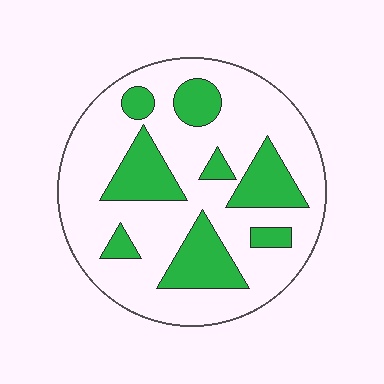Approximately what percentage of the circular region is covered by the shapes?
Approximately 25%.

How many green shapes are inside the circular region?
8.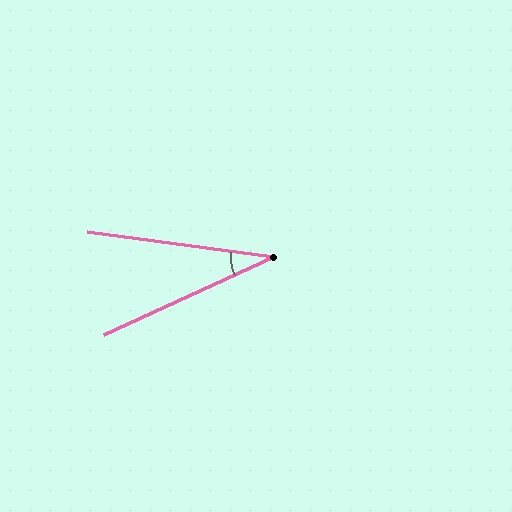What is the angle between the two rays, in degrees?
Approximately 32 degrees.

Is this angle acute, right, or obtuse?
It is acute.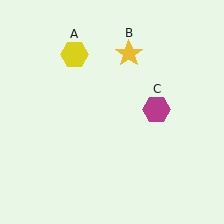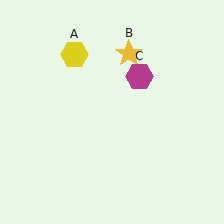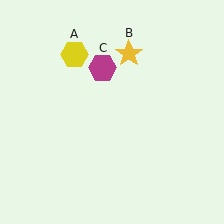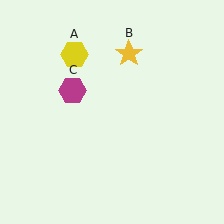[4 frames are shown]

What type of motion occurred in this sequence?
The magenta hexagon (object C) rotated counterclockwise around the center of the scene.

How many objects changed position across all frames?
1 object changed position: magenta hexagon (object C).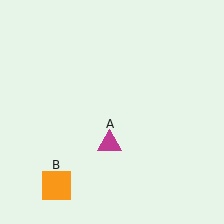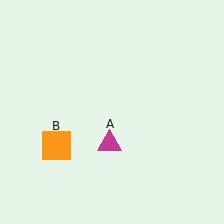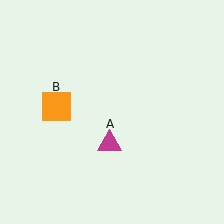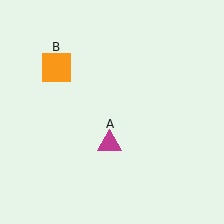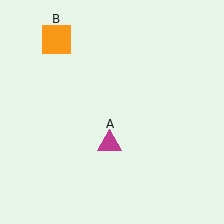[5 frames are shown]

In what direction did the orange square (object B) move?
The orange square (object B) moved up.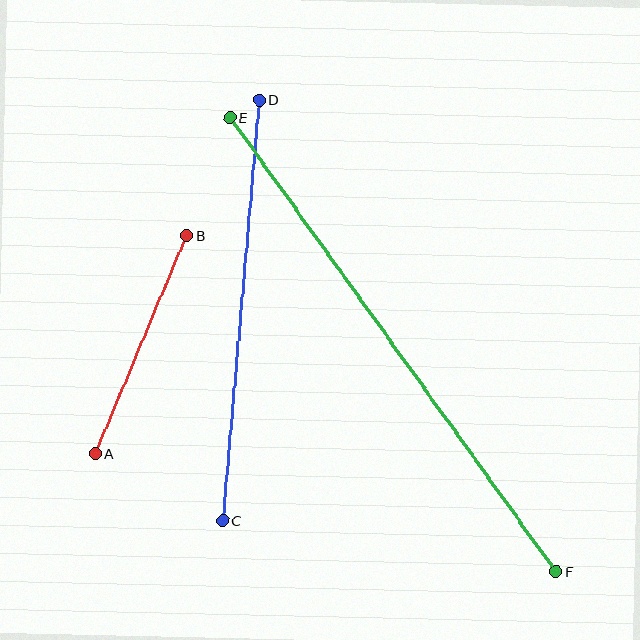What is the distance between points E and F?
The distance is approximately 559 pixels.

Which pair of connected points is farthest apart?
Points E and F are farthest apart.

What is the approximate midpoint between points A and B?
The midpoint is at approximately (141, 345) pixels.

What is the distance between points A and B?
The distance is approximately 237 pixels.